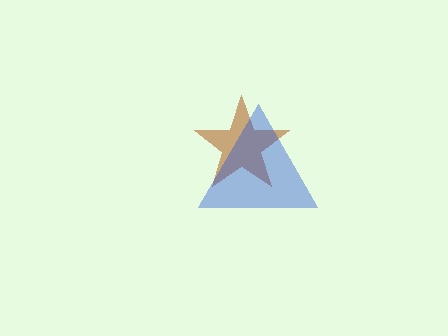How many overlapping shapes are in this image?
There are 2 overlapping shapes in the image.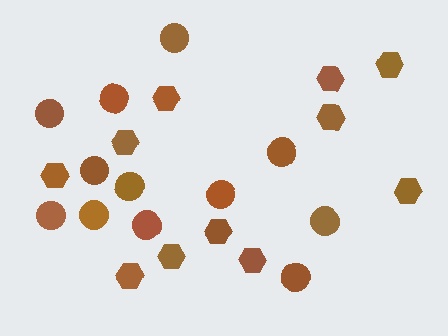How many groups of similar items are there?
There are 2 groups: one group of circles (12) and one group of hexagons (11).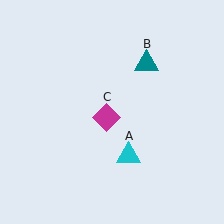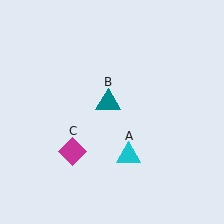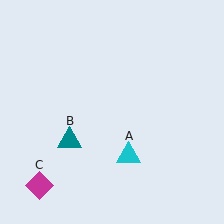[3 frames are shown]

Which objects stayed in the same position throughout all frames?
Cyan triangle (object A) remained stationary.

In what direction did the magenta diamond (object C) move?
The magenta diamond (object C) moved down and to the left.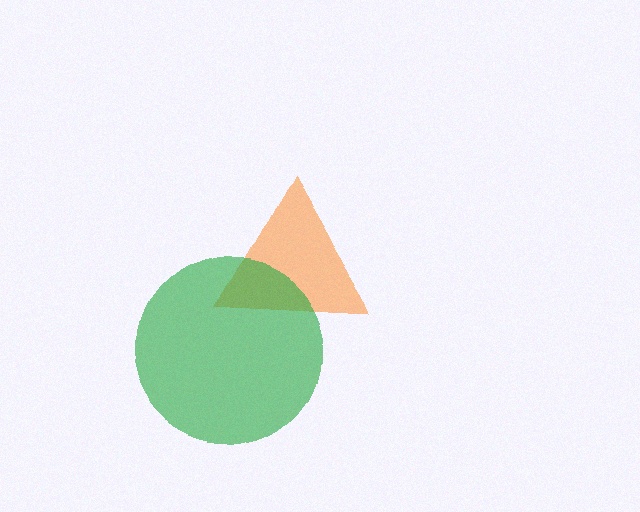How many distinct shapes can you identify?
There are 2 distinct shapes: an orange triangle, a green circle.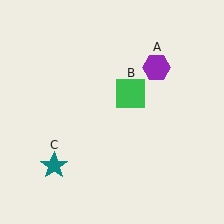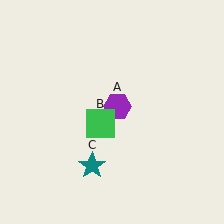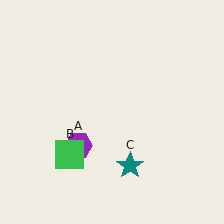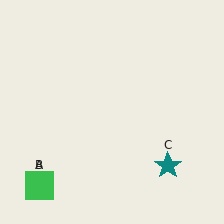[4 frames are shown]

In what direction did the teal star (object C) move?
The teal star (object C) moved right.